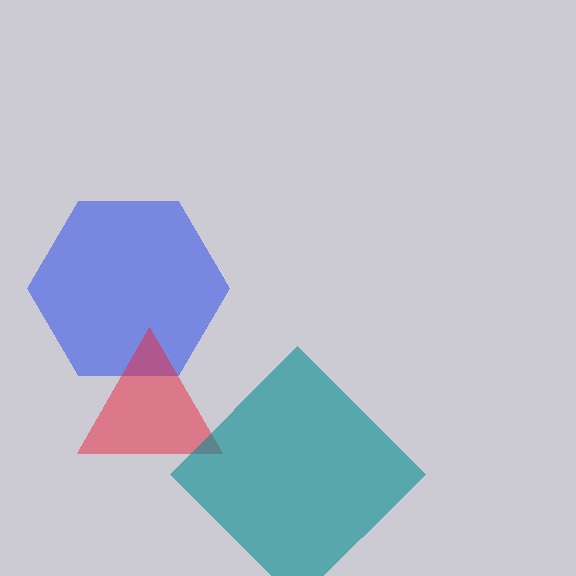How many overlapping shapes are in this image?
There are 3 overlapping shapes in the image.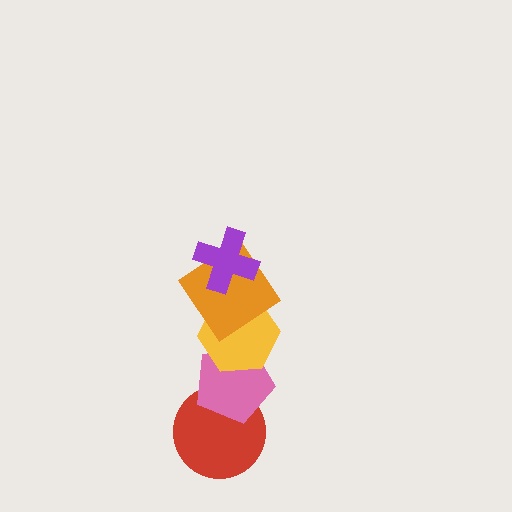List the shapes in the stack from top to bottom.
From top to bottom: the purple cross, the orange diamond, the yellow hexagon, the pink pentagon, the red circle.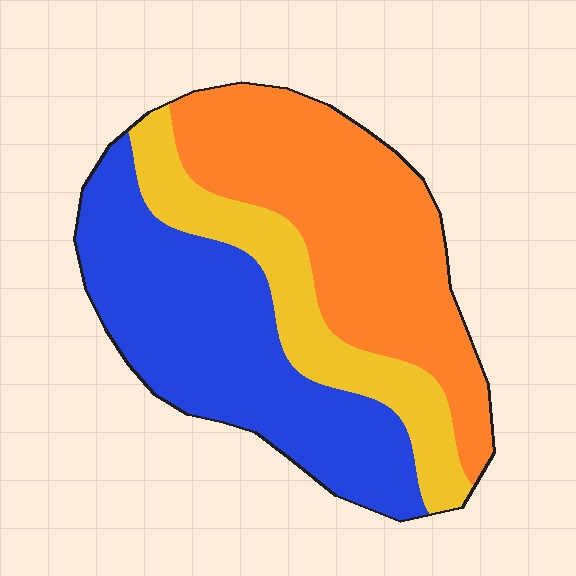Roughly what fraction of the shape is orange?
Orange takes up about two fifths (2/5) of the shape.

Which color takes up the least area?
Yellow, at roughly 20%.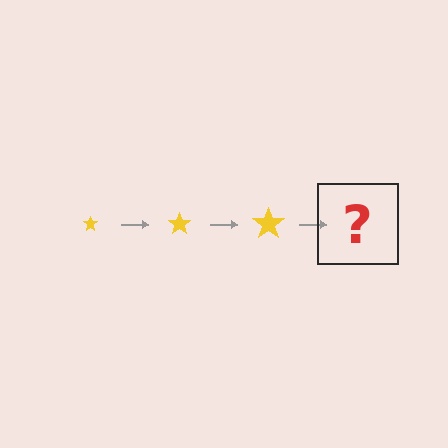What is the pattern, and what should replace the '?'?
The pattern is that the star gets progressively larger each step. The '?' should be a yellow star, larger than the previous one.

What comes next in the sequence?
The next element should be a yellow star, larger than the previous one.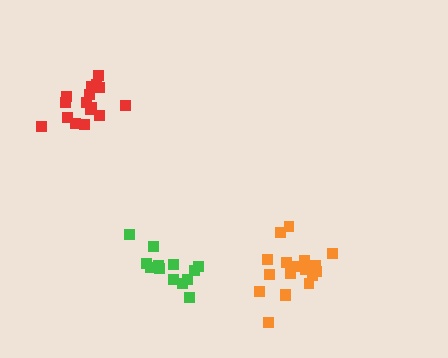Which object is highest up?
The red cluster is topmost.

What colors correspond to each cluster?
The clusters are colored: red, green, orange.